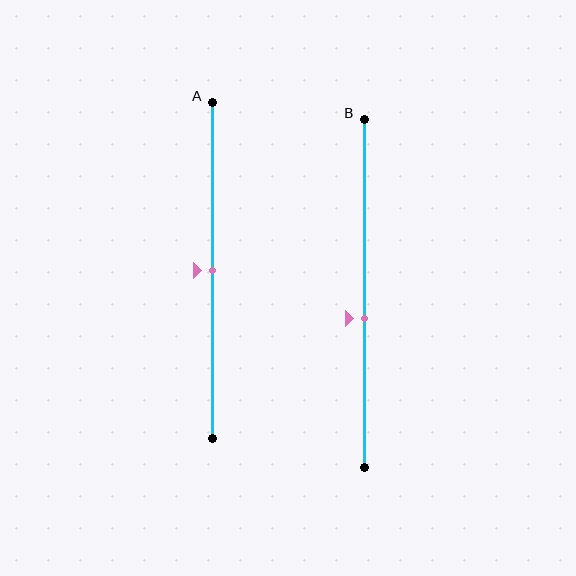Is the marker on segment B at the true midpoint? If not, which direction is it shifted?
No, the marker on segment B is shifted downward by about 7% of the segment length.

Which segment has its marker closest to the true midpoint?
Segment A has its marker closest to the true midpoint.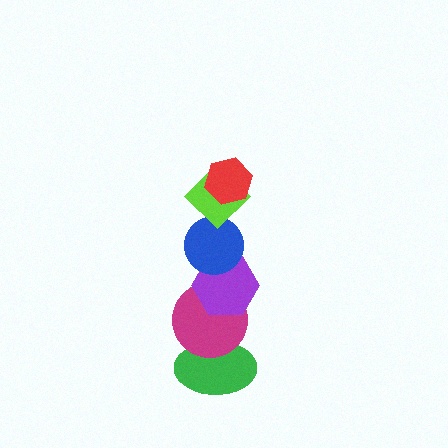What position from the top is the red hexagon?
The red hexagon is 1st from the top.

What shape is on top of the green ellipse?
The magenta circle is on top of the green ellipse.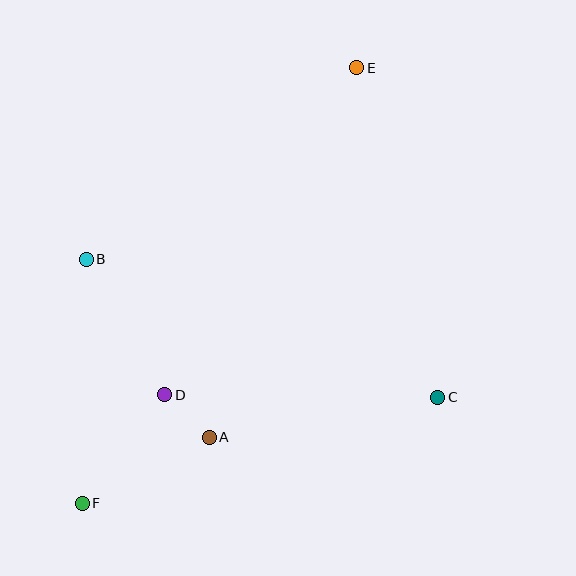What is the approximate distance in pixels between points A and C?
The distance between A and C is approximately 232 pixels.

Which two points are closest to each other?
Points A and D are closest to each other.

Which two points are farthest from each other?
Points E and F are farthest from each other.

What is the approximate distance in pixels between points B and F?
The distance between B and F is approximately 244 pixels.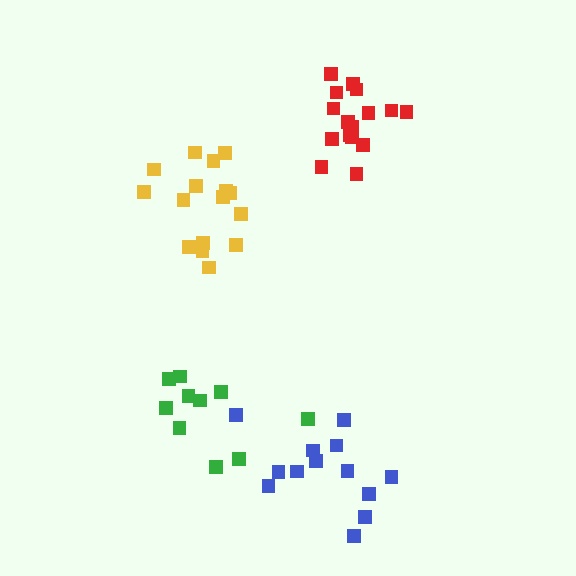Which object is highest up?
The red cluster is topmost.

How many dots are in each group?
Group 1: 13 dots, Group 2: 16 dots, Group 3: 10 dots, Group 4: 16 dots (55 total).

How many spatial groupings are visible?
There are 4 spatial groupings.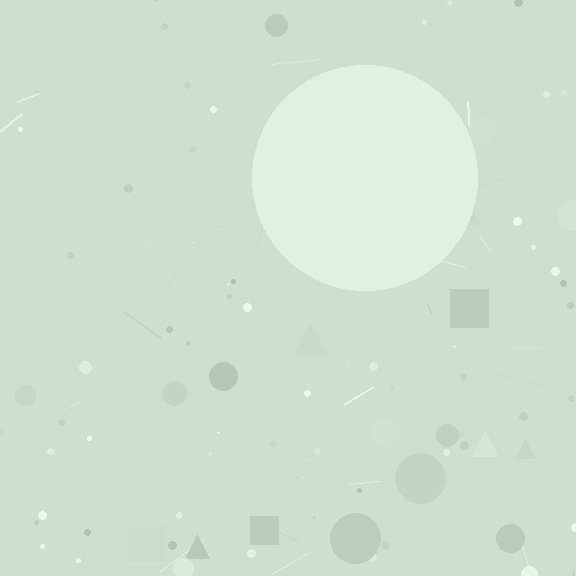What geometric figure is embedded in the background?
A circle is embedded in the background.